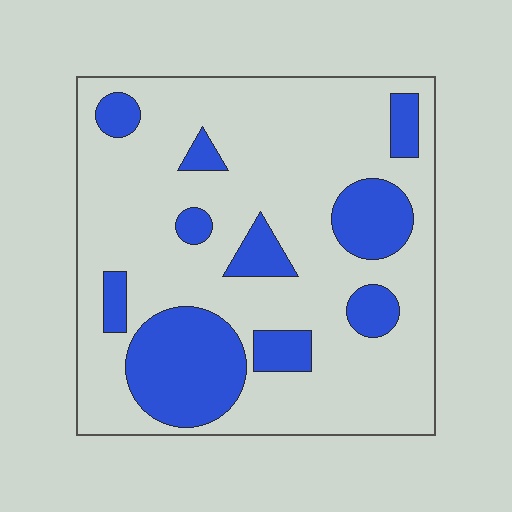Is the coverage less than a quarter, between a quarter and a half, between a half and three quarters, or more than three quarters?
Less than a quarter.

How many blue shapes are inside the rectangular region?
10.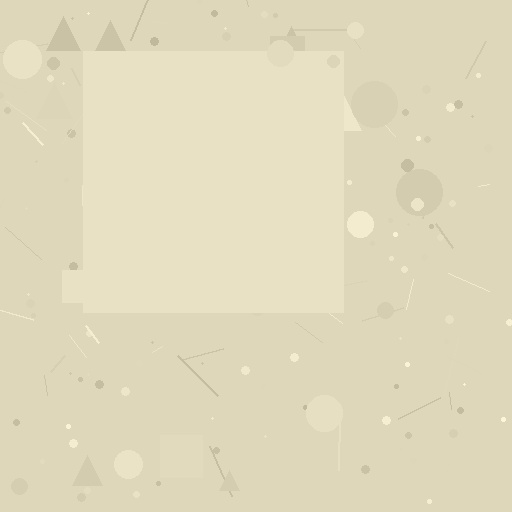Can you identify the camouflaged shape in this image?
The camouflaged shape is a square.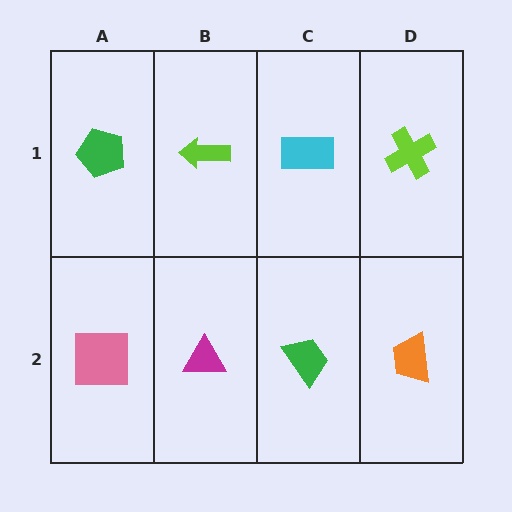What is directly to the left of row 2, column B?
A pink square.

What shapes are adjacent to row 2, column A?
A green pentagon (row 1, column A), a magenta triangle (row 2, column B).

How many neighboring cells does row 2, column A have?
2.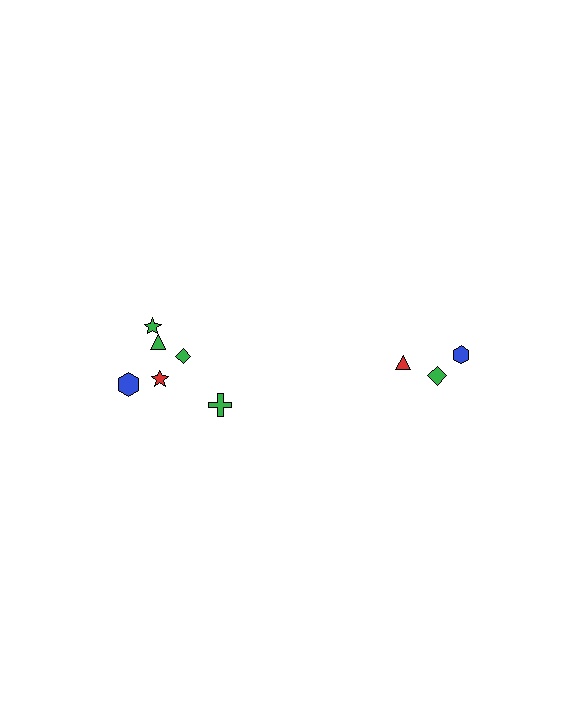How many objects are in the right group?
There are 3 objects.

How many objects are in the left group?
There are 6 objects.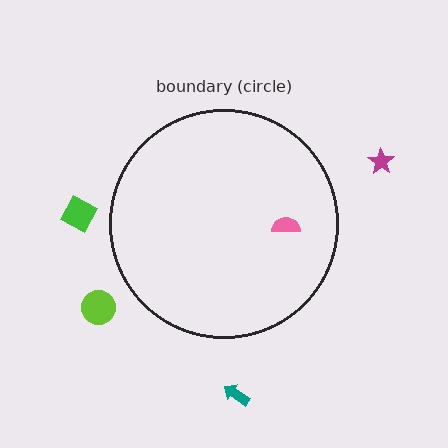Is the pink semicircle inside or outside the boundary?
Inside.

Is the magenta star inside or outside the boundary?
Outside.